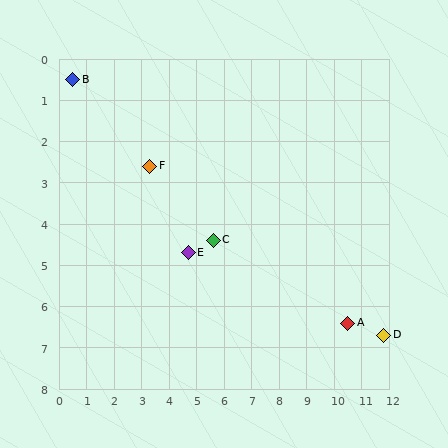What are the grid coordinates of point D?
Point D is at approximately (11.8, 6.7).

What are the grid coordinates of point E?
Point E is at approximately (4.7, 4.7).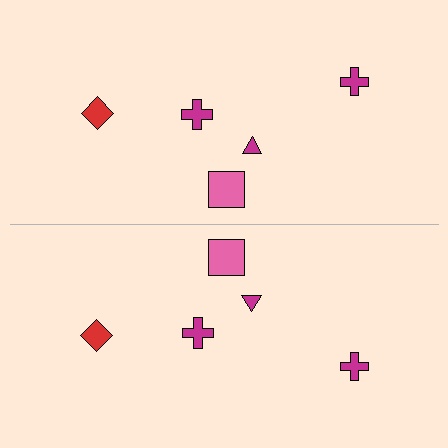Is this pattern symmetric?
Yes, this pattern has bilateral (reflection) symmetry.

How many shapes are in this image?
There are 10 shapes in this image.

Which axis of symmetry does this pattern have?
The pattern has a horizontal axis of symmetry running through the center of the image.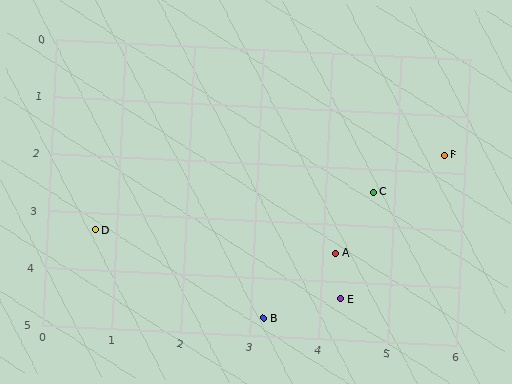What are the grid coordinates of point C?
Point C is at approximately (4.7, 2.4).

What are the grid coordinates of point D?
Point D is at approximately (0.7, 3.3).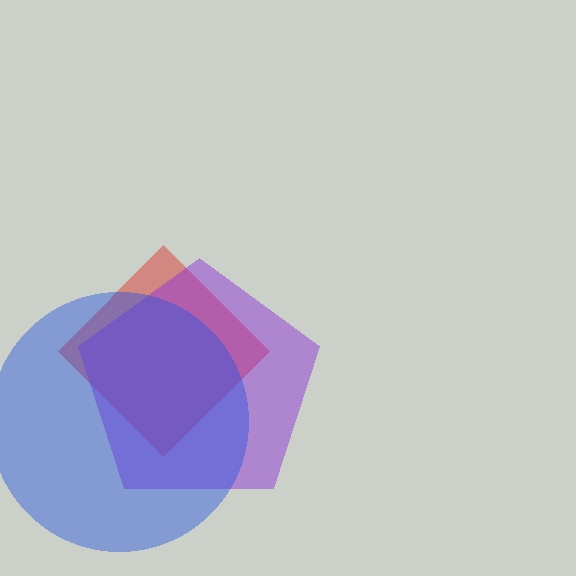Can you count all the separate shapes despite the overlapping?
Yes, there are 3 separate shapes.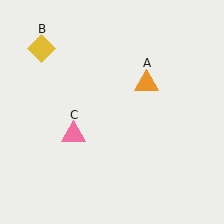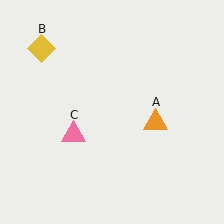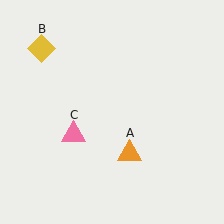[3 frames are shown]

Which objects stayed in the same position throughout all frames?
Yellow diamond (object B) and pink triangle (object C) remained stationary.